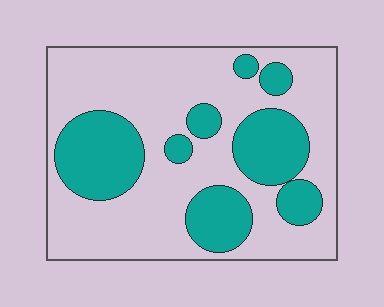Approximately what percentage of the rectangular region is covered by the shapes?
Approximately 30%.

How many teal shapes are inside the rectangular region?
8.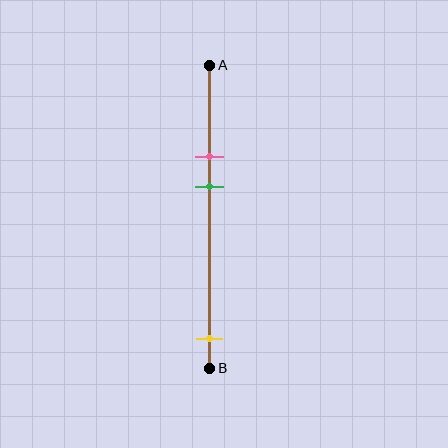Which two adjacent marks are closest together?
The pink and green marks are the closest adjacent pair.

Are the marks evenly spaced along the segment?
No, the marks are not evenly spaced.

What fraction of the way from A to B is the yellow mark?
The yellow mark is approximately 90% (0.9) of the way from A to B.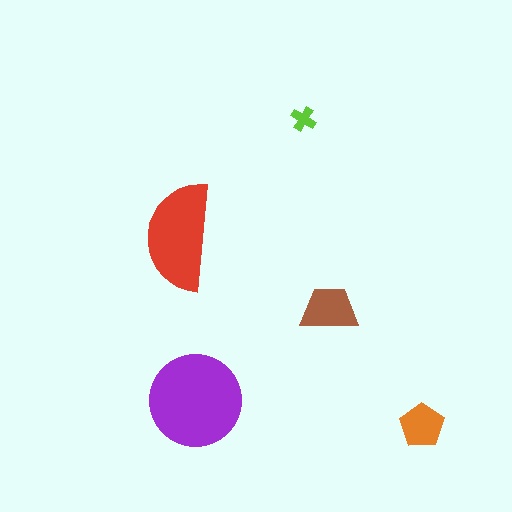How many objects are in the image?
There are 5 objects in the image.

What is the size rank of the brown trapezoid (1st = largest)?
3rd.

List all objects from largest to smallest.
The purple circle, the red semicircle, the brown trapezoid, the orange pentagon, the lime cross.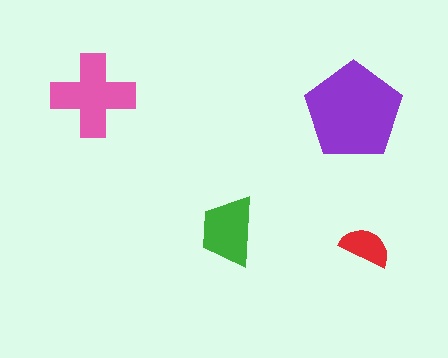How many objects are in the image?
There are 4 objects in the image.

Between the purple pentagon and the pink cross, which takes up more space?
The purple pentagon.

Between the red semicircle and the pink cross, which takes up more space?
The pink cross.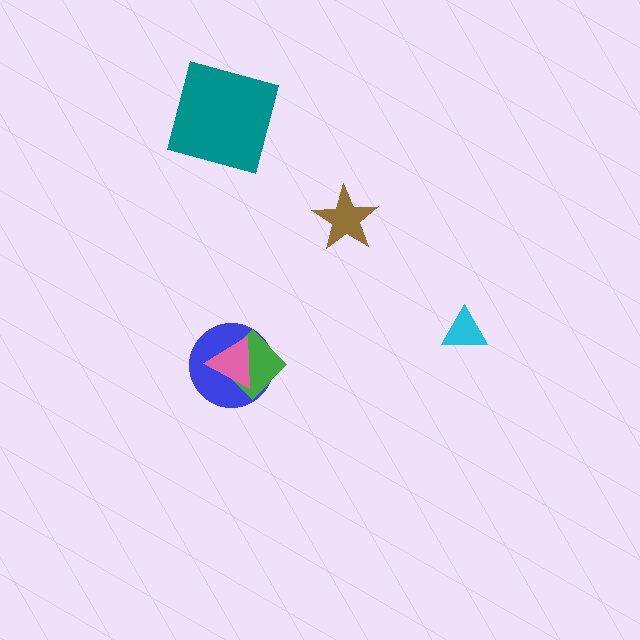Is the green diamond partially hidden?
Yes, it is partially covered by another shape.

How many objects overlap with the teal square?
0 objects overlap with the teal square.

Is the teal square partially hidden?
No, no other shape covers it.